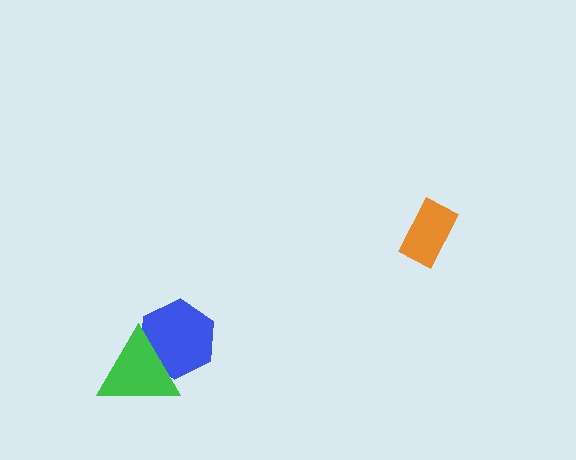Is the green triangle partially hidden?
No, no other shape covers it.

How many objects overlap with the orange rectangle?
0 objects overlap with the orange rectangle.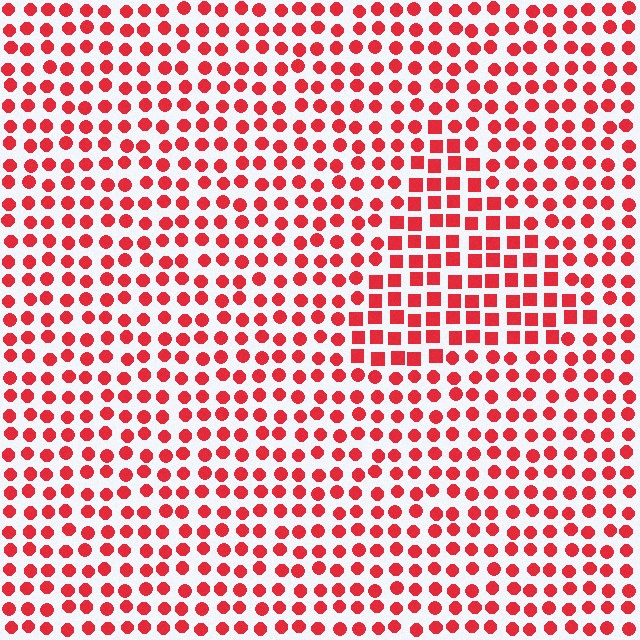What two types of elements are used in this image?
The image uses squares inside the triangle region and circles outside it.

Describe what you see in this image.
The image is filled with small red elements arranged in a uniform grid. A triangle-shaped region contains squares, while the surrounding area contains circles. The boundary is defined purely by the change in element shape.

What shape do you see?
I see a triangle.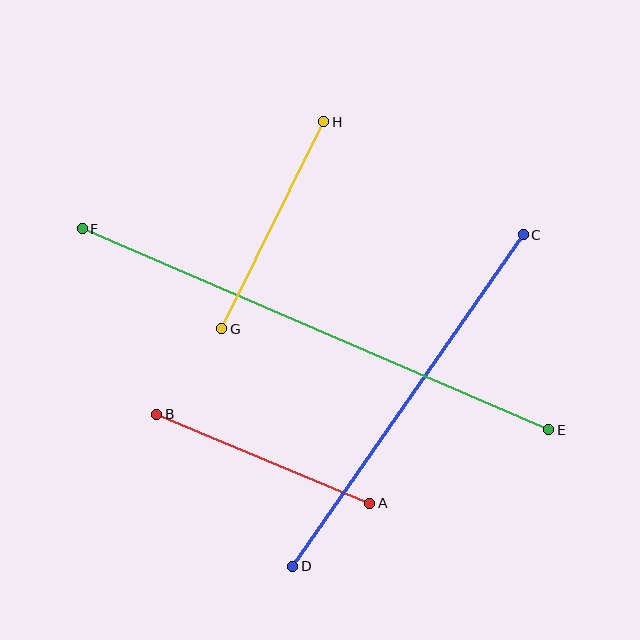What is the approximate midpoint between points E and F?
The midpoint is at approximately (316, 329) pixels.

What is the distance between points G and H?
The distance is approximately 231 pixels.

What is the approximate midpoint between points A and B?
The midpoint is at approximately (263, 459) pixels.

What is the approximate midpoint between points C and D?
The midpoint is at approximately (408, 401) pixels.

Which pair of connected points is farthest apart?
Points E and F are farthest apart.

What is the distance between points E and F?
The distance is approximately 508 pixels.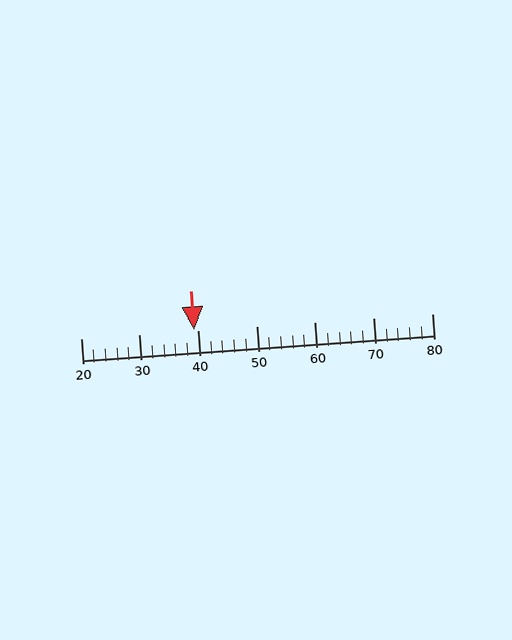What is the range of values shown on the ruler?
The ruler shows values from 20 to 80.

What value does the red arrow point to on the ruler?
The red arrow points to approximately 39.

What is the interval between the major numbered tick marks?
The major tick marks are spaced 10 units apart.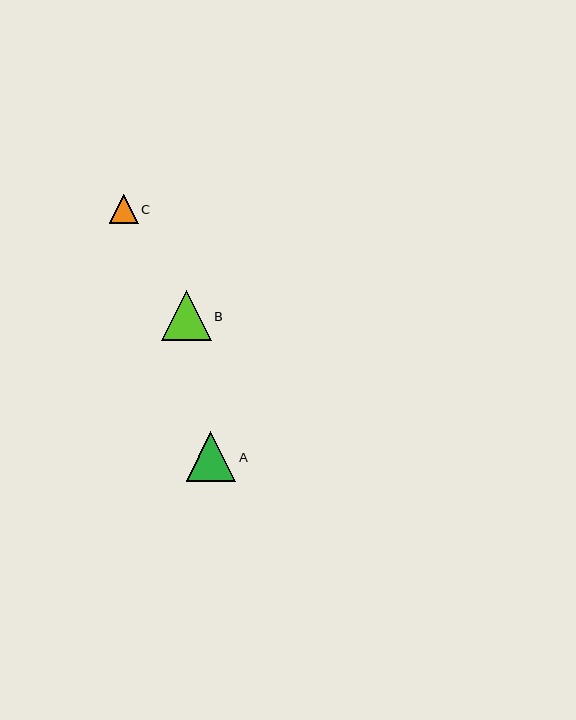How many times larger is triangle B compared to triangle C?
Triangle B is approximately 1.7 times the size of triangle C.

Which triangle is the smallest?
Triangle C is the smallest with a size of approximately 29 pixels.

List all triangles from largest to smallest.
From largest to smallest: B, A, C.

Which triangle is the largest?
Triangle B is the largest with a size of approximately 50 pixels.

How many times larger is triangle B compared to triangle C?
Triangle B is approximately 1.7 times the size of triangle C.